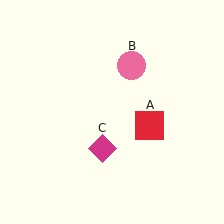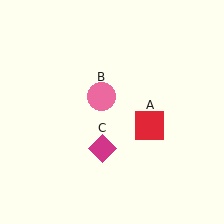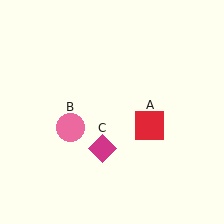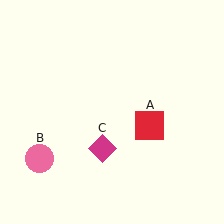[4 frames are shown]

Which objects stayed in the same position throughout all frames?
Red square (object A) and magenta diamond (object C) remained stationary.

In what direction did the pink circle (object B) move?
The pink circle (object B) moved down and to the left.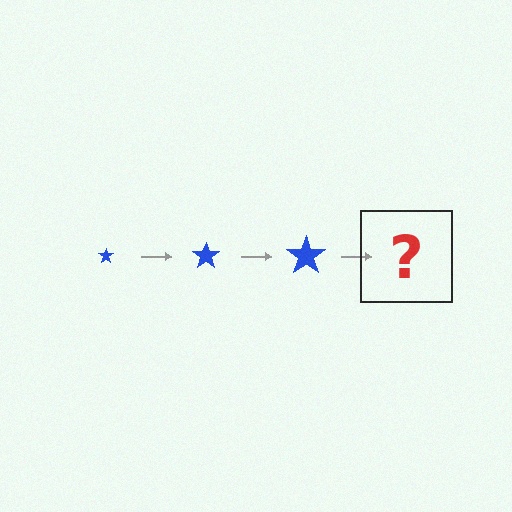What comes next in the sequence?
The next element should be a blue star, larger than the previous one.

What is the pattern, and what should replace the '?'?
The pattern is that the star gets progressively larger each step. The '?' should be a blue star, larger than the previous one.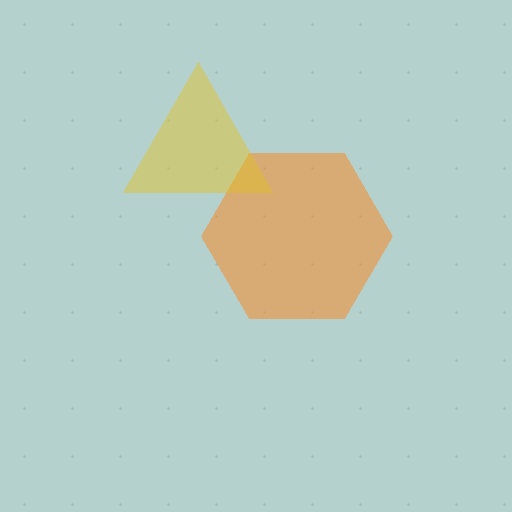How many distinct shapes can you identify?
There are 2 distinct shapes: an orange hexagon, a yellow triangle.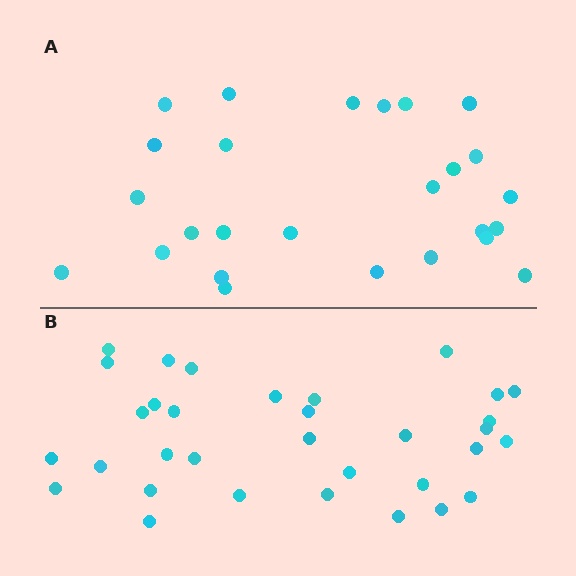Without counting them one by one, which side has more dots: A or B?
Region B (the bottom region) has more dots.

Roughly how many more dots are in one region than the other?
Region B has roughly 8 or so more dots than region A.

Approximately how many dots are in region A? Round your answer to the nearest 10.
About 30 dots. (The exact count is 26, which rounds to 30.)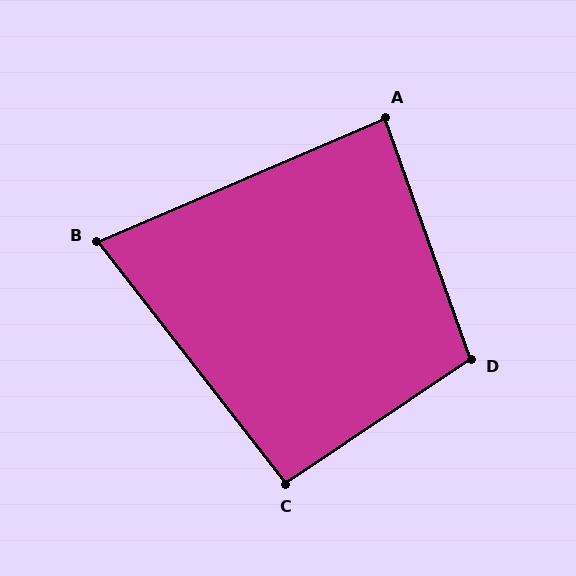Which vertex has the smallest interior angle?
B, at approximately 75 degrees.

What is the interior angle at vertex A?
Approximately 86 degrees (approximately right).